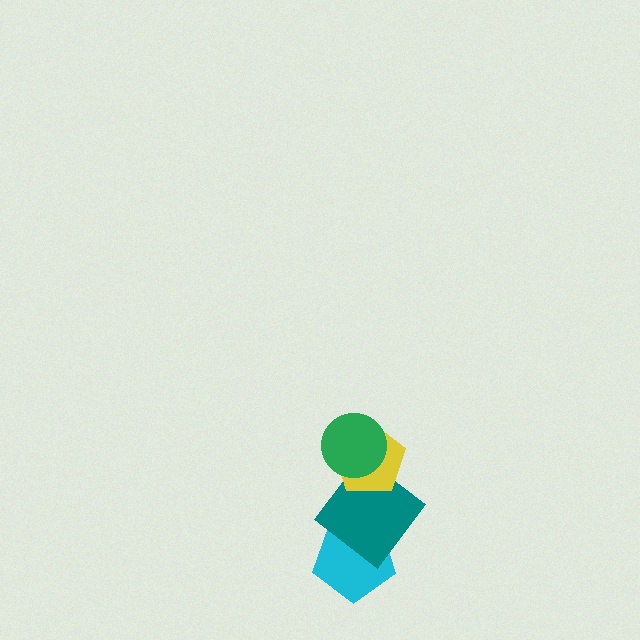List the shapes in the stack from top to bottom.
From top to bottom: the green circle, the yellow pentagon, the teal diamond, the cyan pentagon.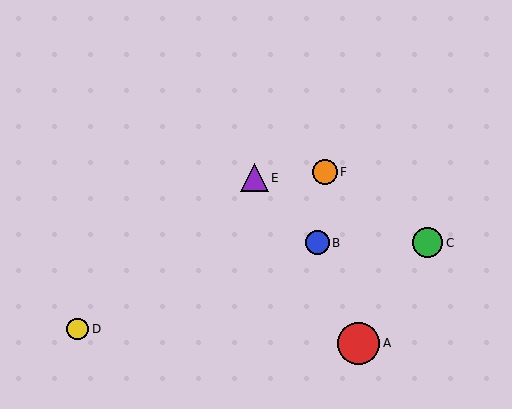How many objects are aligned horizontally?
2 objects (B, C) are aligned horizontally.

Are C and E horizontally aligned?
No, C is at y≈243 and E is at y≈178.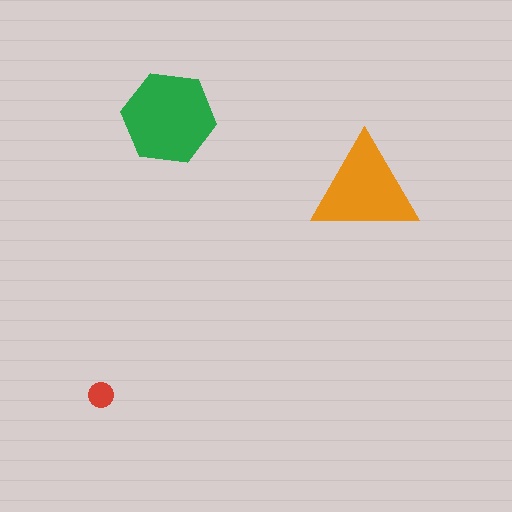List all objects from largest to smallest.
The green hexagon, the orange triangle, the red circle.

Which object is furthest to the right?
The orange triangle is rightmost.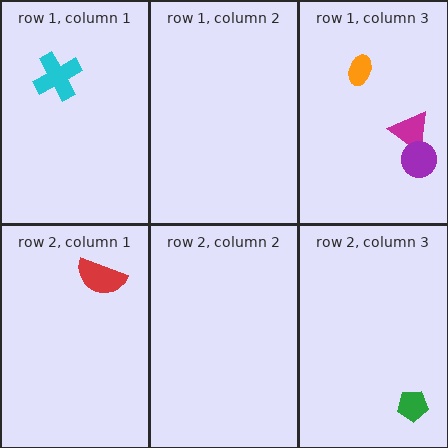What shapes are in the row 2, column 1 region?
The red semicircle.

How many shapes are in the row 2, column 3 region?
1.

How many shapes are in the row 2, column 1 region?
1.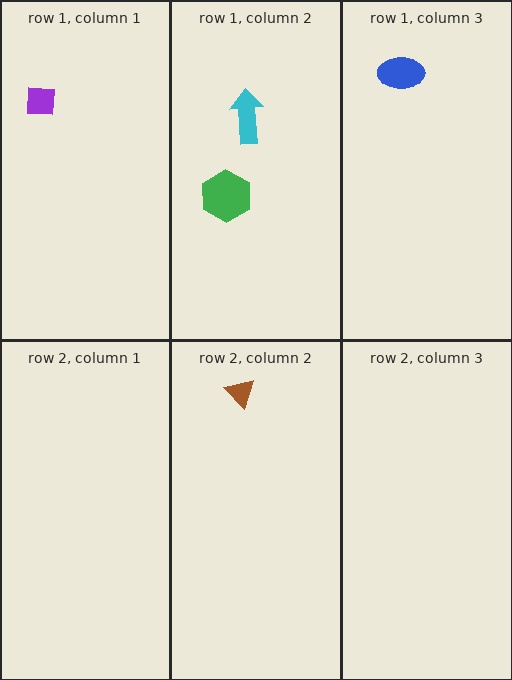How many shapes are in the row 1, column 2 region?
2.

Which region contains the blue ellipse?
The row 1, column 3 region.